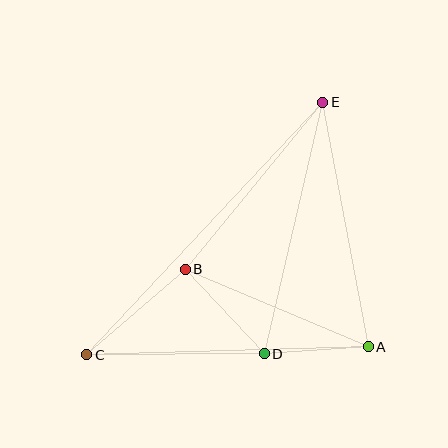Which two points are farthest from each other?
Points C and E are farthest from each other.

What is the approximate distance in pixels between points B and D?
The distance between B and D is approximately 116 pixels.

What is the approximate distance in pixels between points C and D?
The distance between C and D is approximately 178 pixels.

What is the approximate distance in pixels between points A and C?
The distance between A and C is approximately 282 pixels.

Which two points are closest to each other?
Points A and D are closest to each other.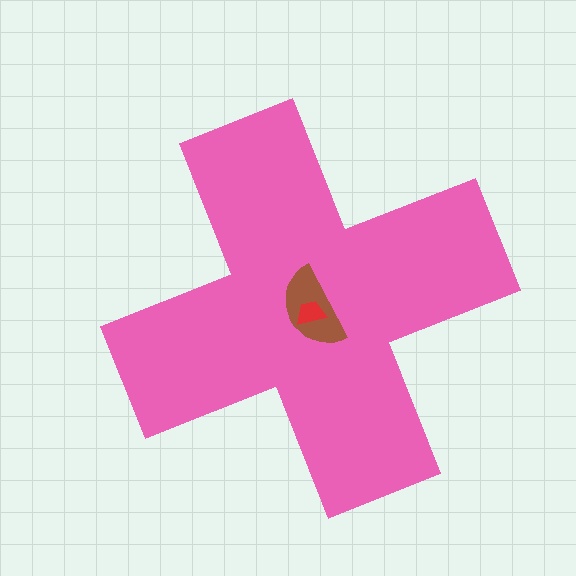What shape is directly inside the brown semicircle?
The red trapezoid.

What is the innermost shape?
The red trapezoid.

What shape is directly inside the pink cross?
The brown semicircle.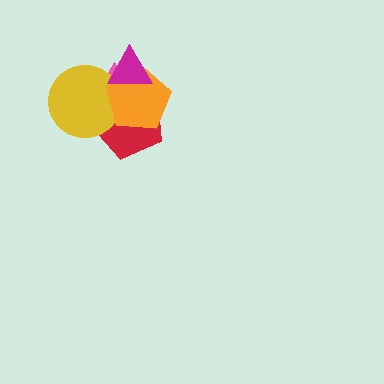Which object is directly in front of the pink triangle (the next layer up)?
The yellow circle is directly in front of the pink triangle.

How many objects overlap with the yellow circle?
4 objects overlap with the yellow circle.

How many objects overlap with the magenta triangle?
4 objects overlap with the magenta triangle.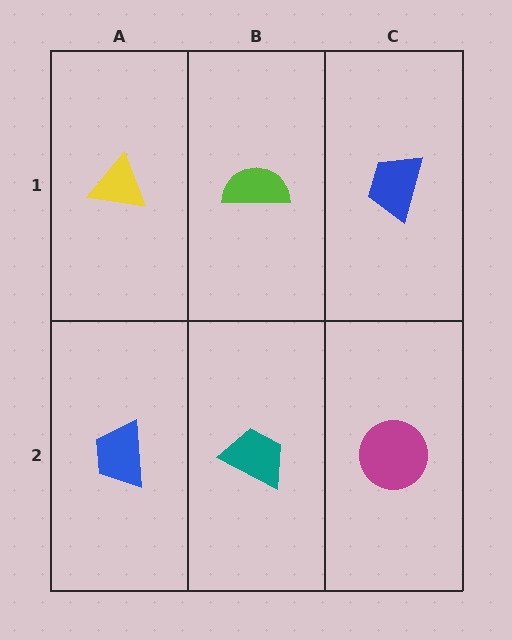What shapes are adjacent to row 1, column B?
A teal trapezoid (row 2, column B), a yellow triangle (row 1, column A), a blue trapezoid (row 1, column C).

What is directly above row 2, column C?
A blue trapezoid.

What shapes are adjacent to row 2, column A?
A yellow triangle (row 1, column A), a teal trapezoid (row 2, column B).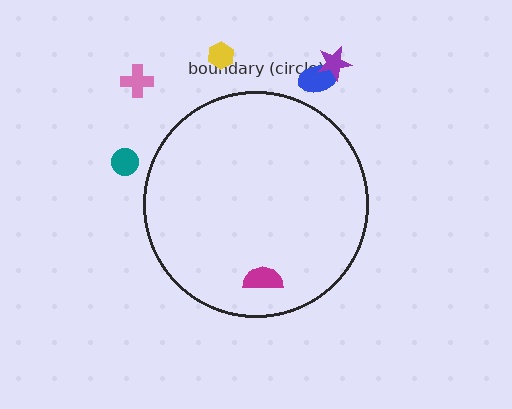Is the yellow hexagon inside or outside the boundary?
Outside.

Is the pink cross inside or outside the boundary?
Outside.